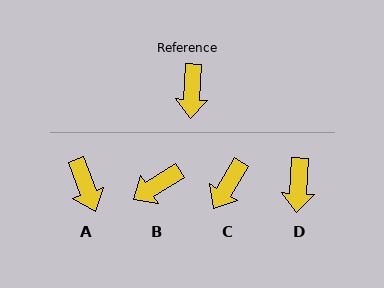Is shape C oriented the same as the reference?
No, it is off by about 28 degrees.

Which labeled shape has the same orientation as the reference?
D.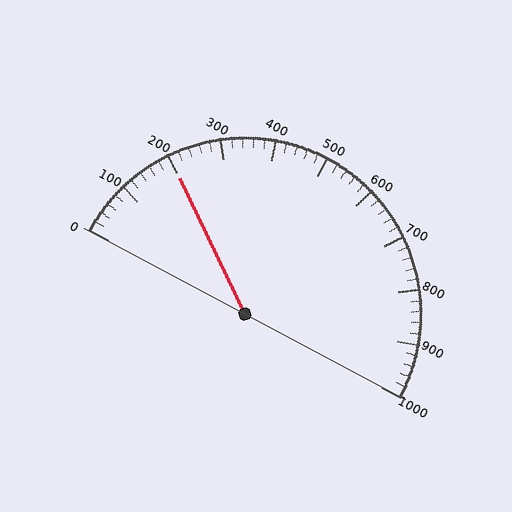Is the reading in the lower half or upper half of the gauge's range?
The reading is in the lower half of the range (0 to 1000).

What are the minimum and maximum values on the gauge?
The gauge ranges from 0 to 1000.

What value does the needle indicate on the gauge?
The needle indicates approximately 200.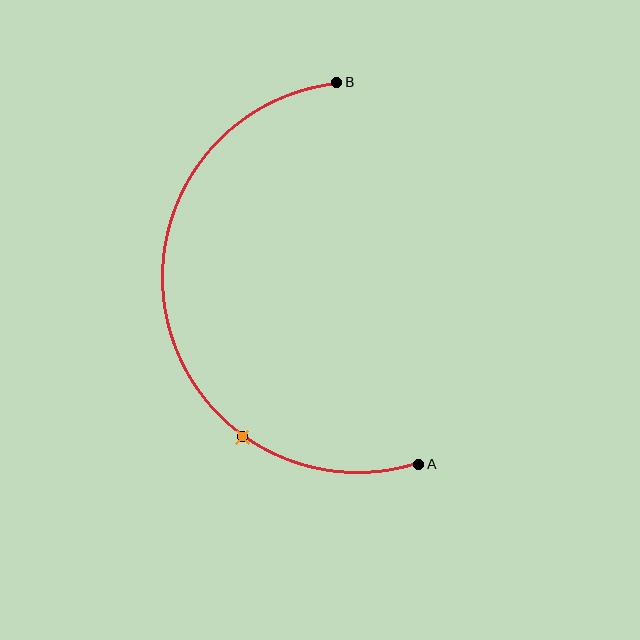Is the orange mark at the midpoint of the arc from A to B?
No. The orange mark lies on the arc but is closer to endpoint A. The arc midpoint would be at the point on the curve equidistant along the arc from both A and B.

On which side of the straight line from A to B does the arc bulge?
The arc bulges to the left of the straight line connecting A and B.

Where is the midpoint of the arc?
The arc midpoint is the point on the curve farthest from the straight line joining A and B. It sits to the left of that line.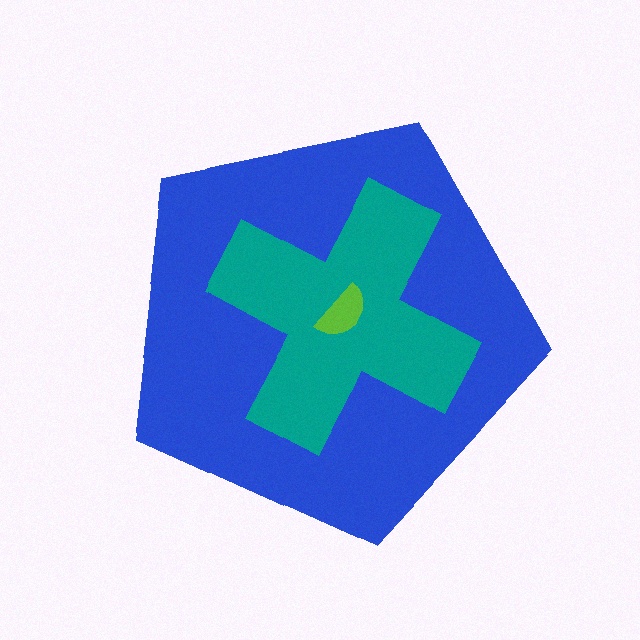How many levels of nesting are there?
3.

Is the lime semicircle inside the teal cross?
Yes.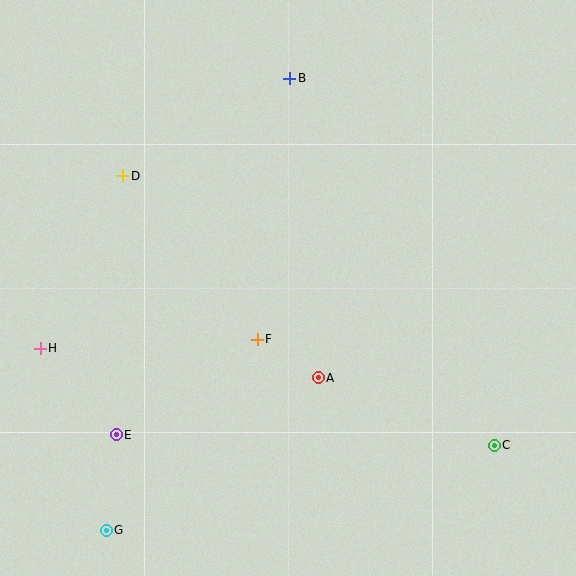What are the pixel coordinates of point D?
Point D is at (123, 176).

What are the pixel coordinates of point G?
Point G is at (106, 530).